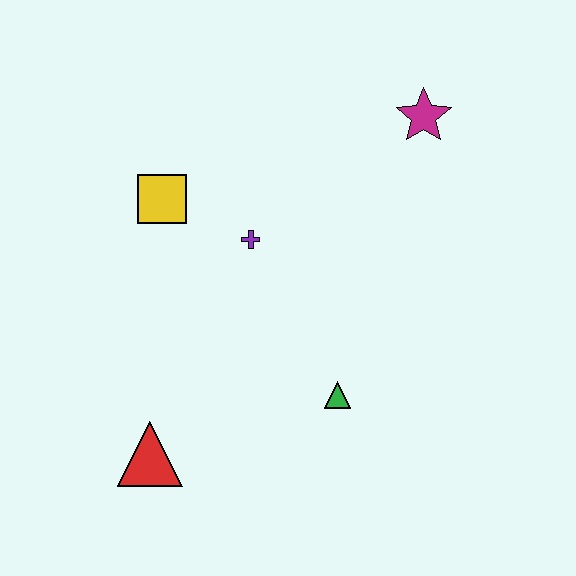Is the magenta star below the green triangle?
No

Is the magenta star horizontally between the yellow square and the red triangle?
No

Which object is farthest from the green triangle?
The magenta star is farthest from the green triangle.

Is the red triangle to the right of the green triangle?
No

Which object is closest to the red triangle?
The green triangle is closest to the red triangle.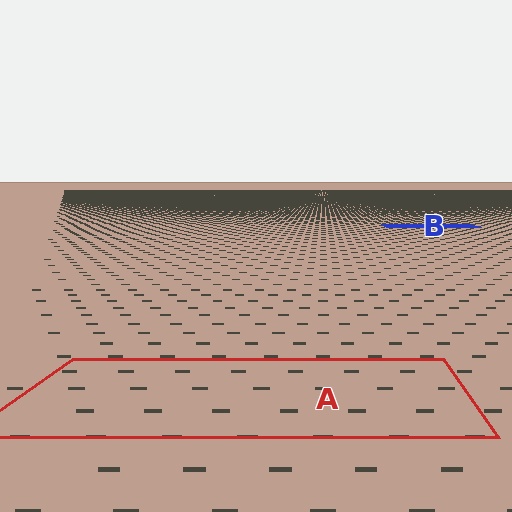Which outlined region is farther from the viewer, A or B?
Region B is farther from the viewer — the texture elements inside it appear smaller and more densely packed.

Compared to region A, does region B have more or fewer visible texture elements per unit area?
Region B has more texture elements per unit area — they are packed more densely because it is farther away.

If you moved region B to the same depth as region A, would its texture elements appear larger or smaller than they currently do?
They would appear larger. At a closer depth, the same texture elements are projected at a bigger on-screen size.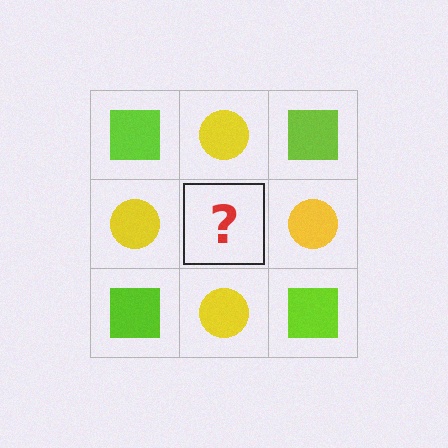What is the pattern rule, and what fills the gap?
The rule is that it alternates lime square and yellow circle in a checkerboard pattern. The gap should be filled with a lime square.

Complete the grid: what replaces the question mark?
The question mark should be replaced with a lime square.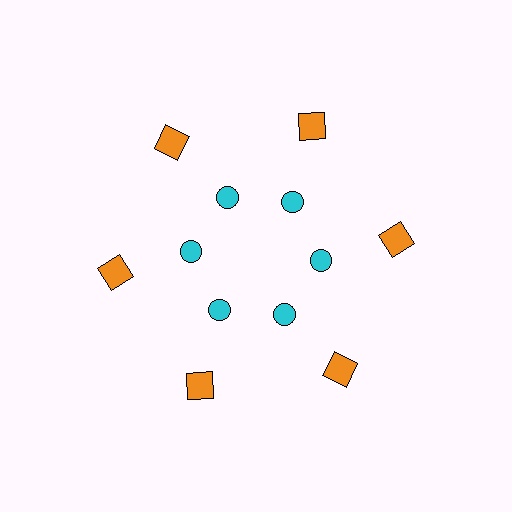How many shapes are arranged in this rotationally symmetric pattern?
There are 12 shapes, arranged in 6 groups of 2.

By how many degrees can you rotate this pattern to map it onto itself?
The pattern maps onto itself every 60 degrees of rotation.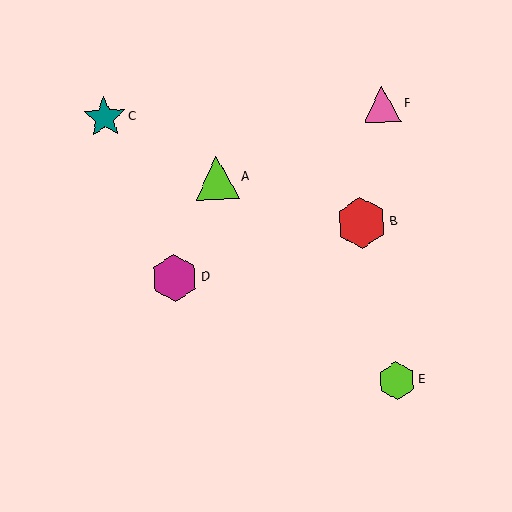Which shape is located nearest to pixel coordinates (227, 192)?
The lime triangle (labeled A) at (217, 178) is nearest to that location.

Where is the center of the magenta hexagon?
The center of the magenta hexagon is at (174, 278).